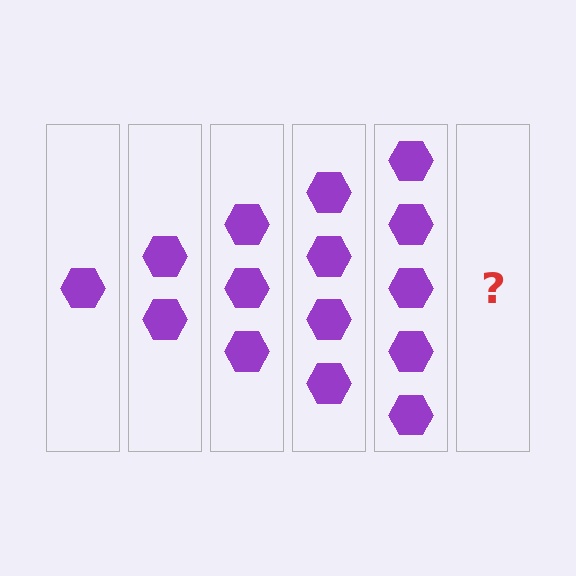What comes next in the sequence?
The next element should be 6 hexagons.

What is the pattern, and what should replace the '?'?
The pattern is that each step adds one more hexagon. The '?' should be 6 hexagons.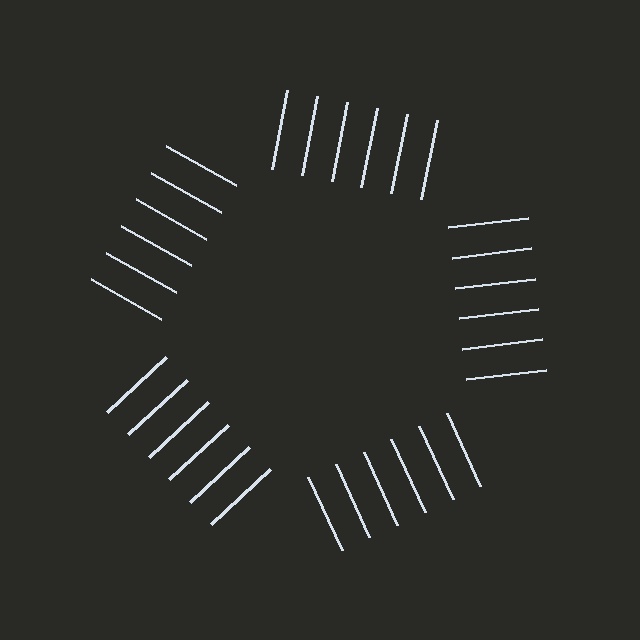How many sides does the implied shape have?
5 sides — the line-ends trace a pentagon.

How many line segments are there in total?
30 — 6 along each of the 5 edges.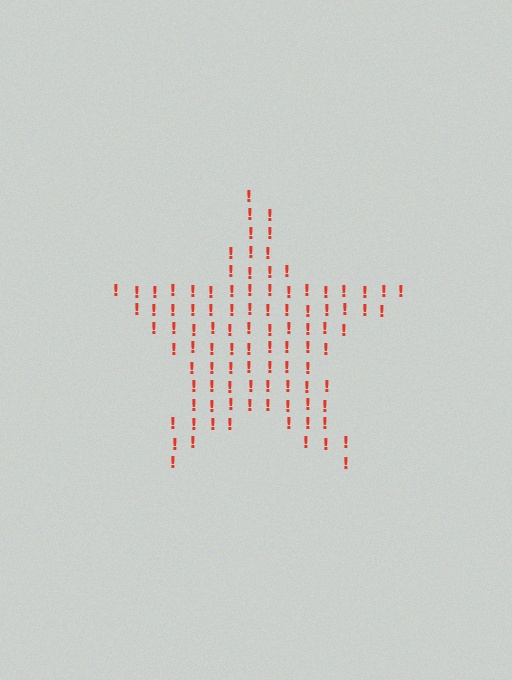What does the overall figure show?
The overall figure shows a star.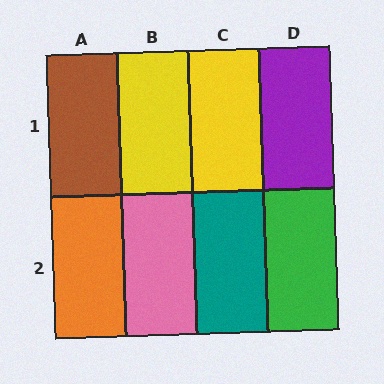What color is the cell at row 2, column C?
Teal.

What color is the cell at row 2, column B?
Pink.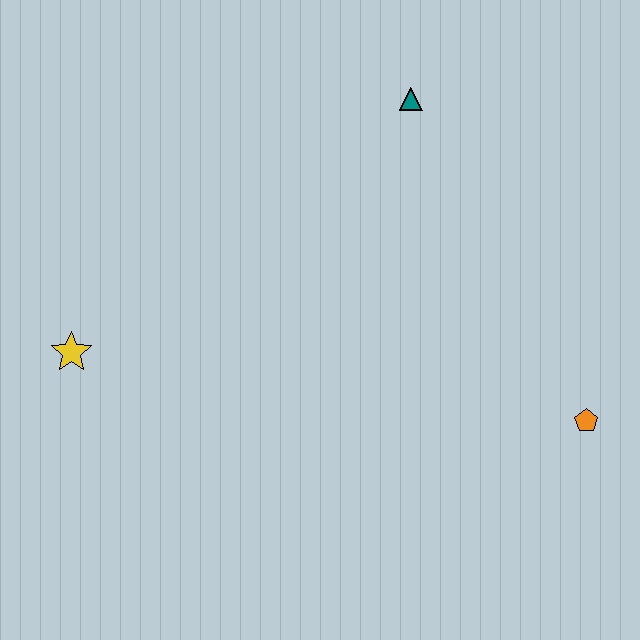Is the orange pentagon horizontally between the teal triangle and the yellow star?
No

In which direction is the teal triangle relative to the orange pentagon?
The teal triangle is above the orange pentagon.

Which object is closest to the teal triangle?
The orange pentagon is closest to the teal triangle.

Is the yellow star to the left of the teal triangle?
Yes